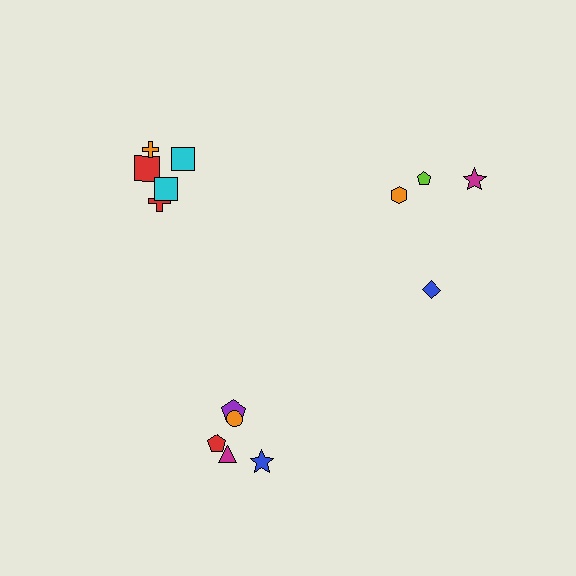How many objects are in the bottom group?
There are 5 objects.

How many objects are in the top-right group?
There are 4 objects.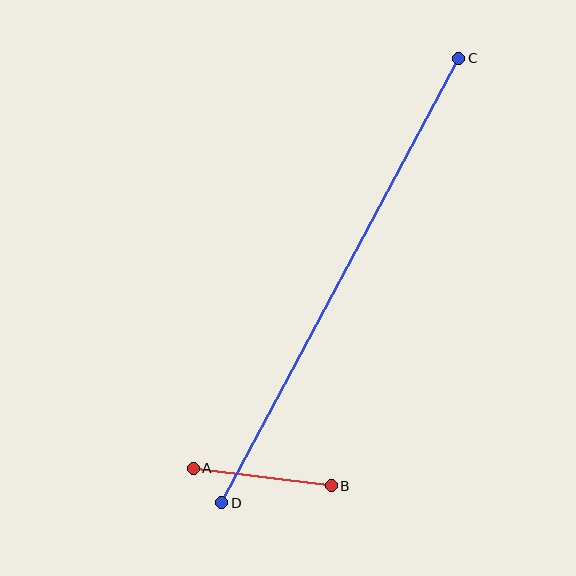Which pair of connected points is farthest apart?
Points C and D are farthest apart.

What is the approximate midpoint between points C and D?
The midpoint is at approximately (340, 280) pixels.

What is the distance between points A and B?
The distance is approximately 139 pixels.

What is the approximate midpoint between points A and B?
The midpoint is at approximately (262, 477) pixels.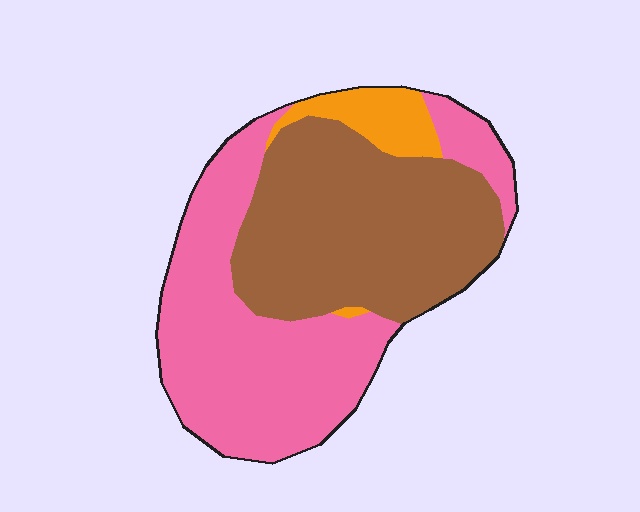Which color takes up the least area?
Orange, at roughly 10%.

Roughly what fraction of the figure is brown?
Brown covers 45% of the figure.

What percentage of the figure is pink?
Pink covers around 50% of the figure.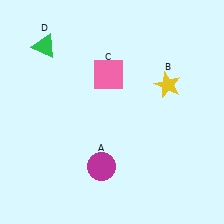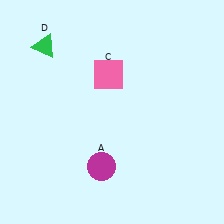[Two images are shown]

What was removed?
The yellow star (B) was removed in Image 2.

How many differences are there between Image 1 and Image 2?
There is 1 difference between the two images.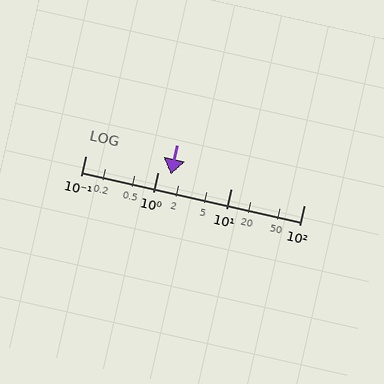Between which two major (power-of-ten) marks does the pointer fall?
The pointer is between 1 and 10.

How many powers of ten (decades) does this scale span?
The scale spans 3 decades, from 0.1 to 100.